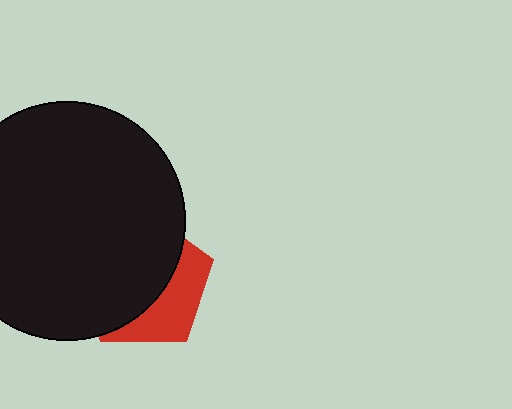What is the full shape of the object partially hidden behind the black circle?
The partially hidden object is a red pentagon.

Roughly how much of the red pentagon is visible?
A small part of it is visible (roughly 35%).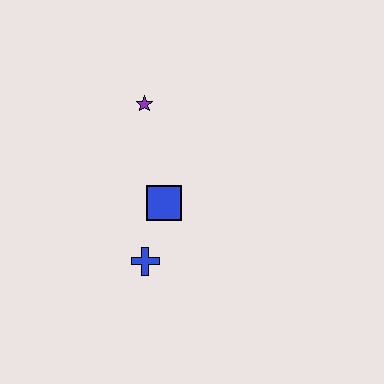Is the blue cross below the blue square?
Yes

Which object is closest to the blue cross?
The blue square is closest to the blue cross.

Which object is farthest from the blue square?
The purple star is farthest from the blue square.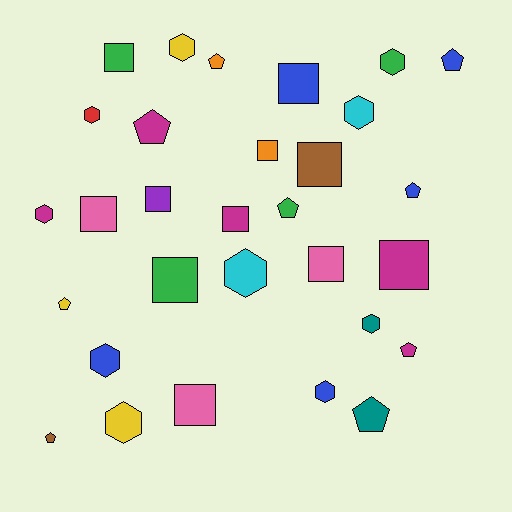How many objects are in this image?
There are 30 objects.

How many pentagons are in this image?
There are 9 pentagons.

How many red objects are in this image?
There is 1 red object.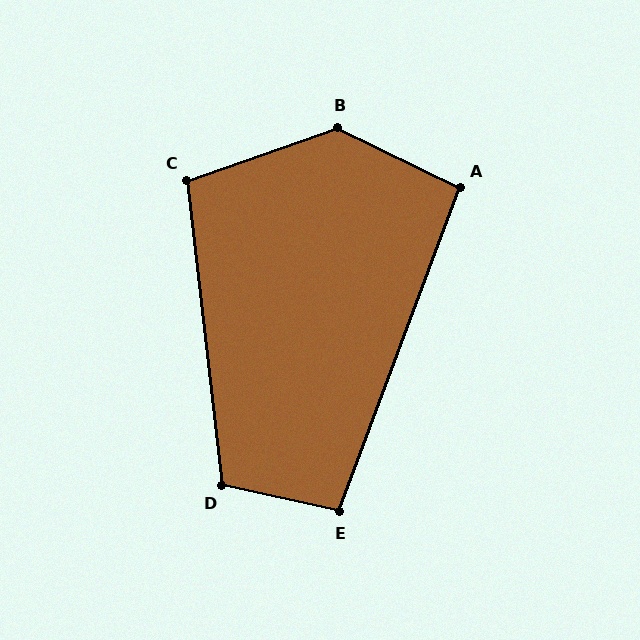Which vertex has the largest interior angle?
B, at approximately 135 degrees.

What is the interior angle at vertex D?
Approximately 109 degrees (obtuse).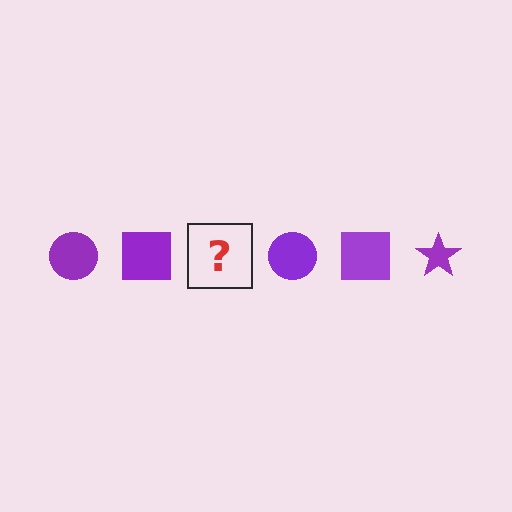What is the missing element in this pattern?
The missing element is a purple star.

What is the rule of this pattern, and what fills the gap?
The rule is that the pattern cycles through circle, square, star shapes in purple. The gap should be filled with a purple star.